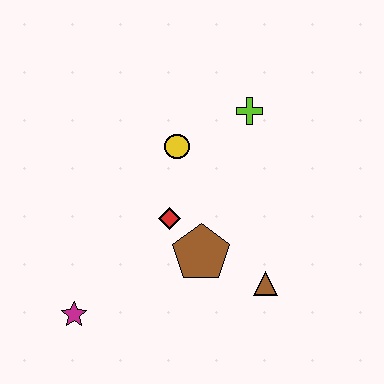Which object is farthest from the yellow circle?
The magenta star is farthest from the yellow circle.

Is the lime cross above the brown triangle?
Yes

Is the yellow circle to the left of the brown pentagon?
Yes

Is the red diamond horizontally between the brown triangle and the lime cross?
No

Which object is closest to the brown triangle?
The brown pentagon is closest to the brown triangle.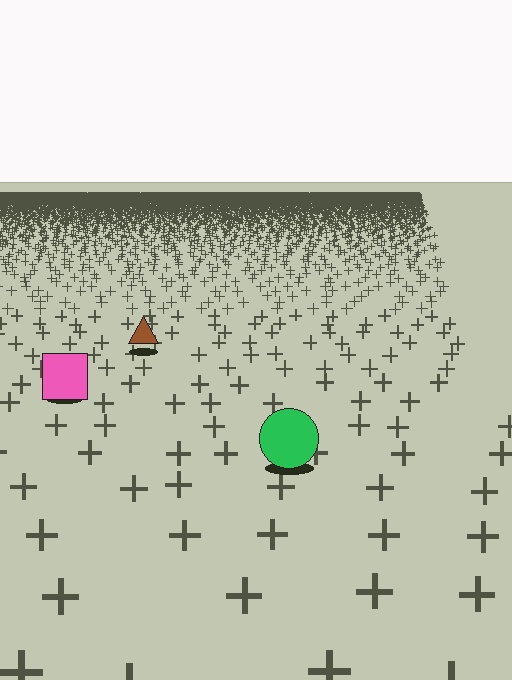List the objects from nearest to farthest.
From nearest to farthest: the green circle, the pink square, the brown triangle.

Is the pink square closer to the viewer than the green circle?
No. The green circle is closer — you can tell from the texture gradient: the ground texture is coarser near it.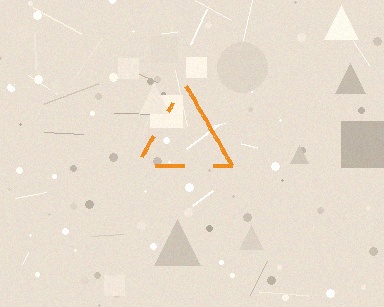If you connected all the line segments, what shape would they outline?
They would outline a triangle.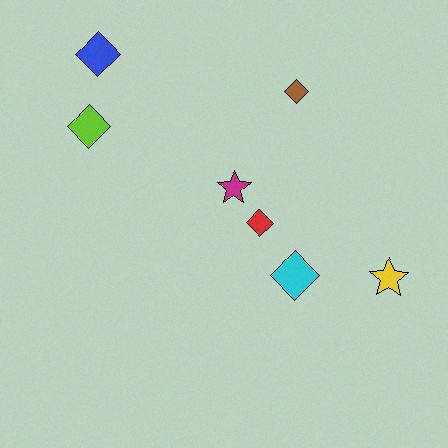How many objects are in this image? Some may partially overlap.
There are 7 objects.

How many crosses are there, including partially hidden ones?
There are no crosses.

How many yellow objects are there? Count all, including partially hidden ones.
There is 1 yellow object.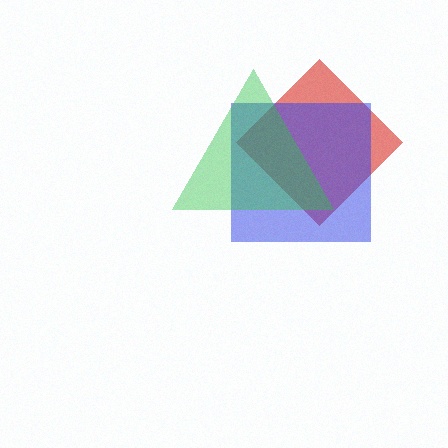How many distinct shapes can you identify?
There are 3 distinct shapes: a red diamond, a blue square, a green triangle.